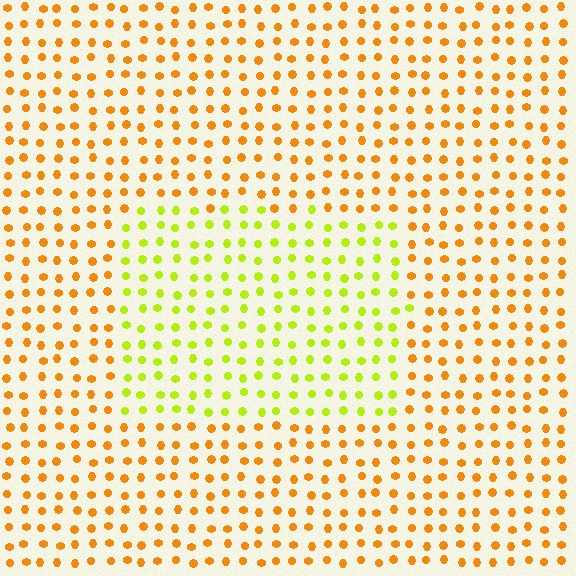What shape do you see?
I see a rectangle.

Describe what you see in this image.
The image is filled with small orange elements in a uniform arrangement. A rectangle-shaped region is visible where the elements are tinted to a slightly different hue, forming a subtle color boundary.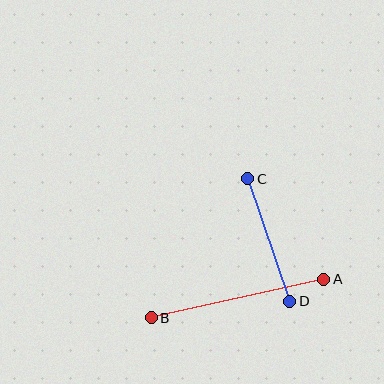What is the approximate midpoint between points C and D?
The midpoint is at approximately (269, 240) pixels.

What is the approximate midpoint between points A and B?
The midpoint is at approximately (238, 298) pixels.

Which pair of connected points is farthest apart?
Points A and B are farthest apart.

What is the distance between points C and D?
The distance is approximately 129 pixels.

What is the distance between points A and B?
The distance is approximately 177 pixels.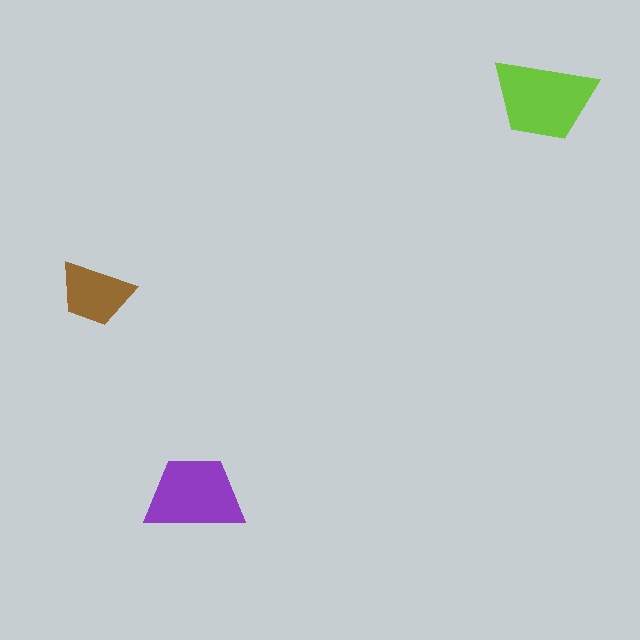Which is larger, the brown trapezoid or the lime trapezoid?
The lime one.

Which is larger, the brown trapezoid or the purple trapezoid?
The purple one.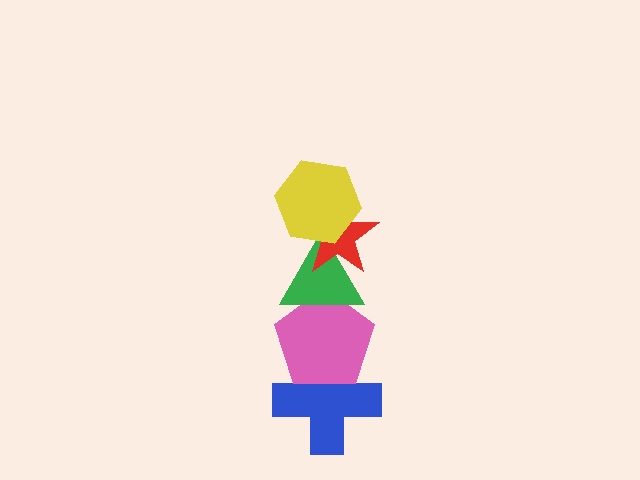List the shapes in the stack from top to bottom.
From top to bottom: the yellow hexagon, the red star, the green triangle, the pink pentagon, the blue cross.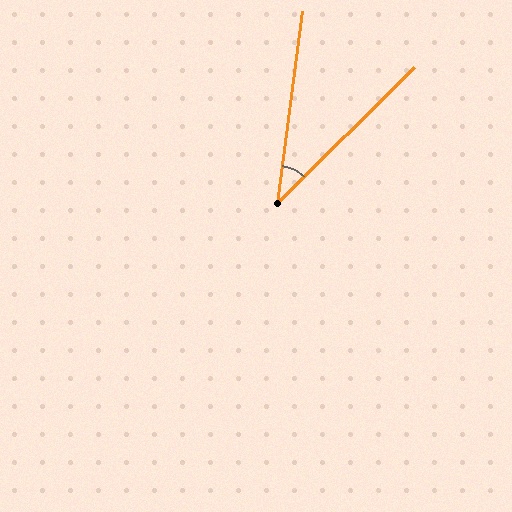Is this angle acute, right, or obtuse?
It is acute.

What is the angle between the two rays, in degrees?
Approximately 38 degrees.